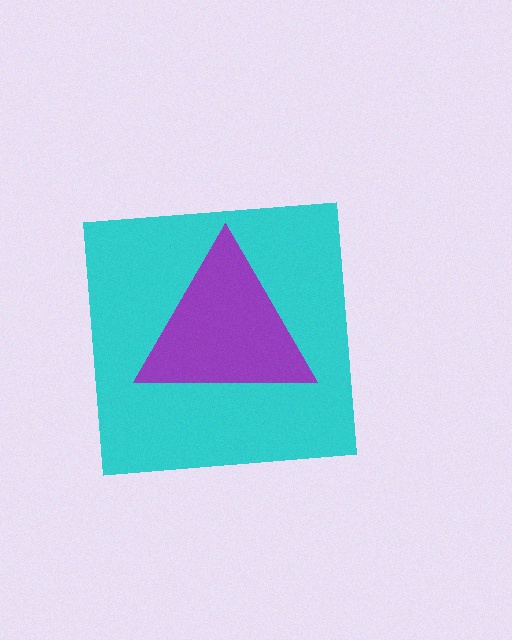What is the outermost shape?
The cyan square.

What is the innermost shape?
The purple triangle.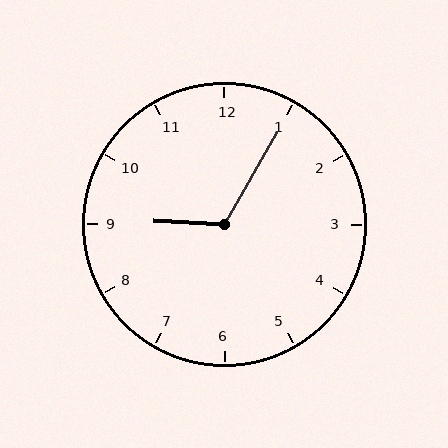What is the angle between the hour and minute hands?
Approximately 118 degrees.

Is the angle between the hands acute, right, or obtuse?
It is obtuse.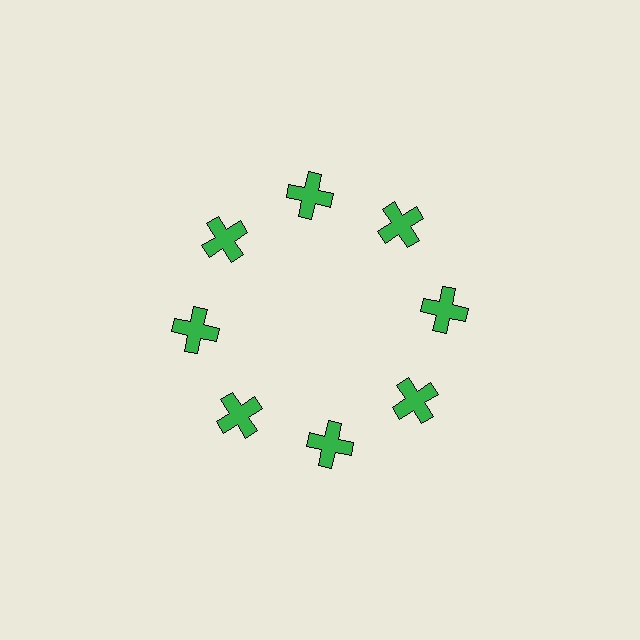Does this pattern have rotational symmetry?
Yes, this pattern has 8-fold rotational symmetry. It looks the same after rotating 45 degrees around the center.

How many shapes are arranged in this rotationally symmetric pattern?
There are 8 shapes, arranged in 8 groups of 1.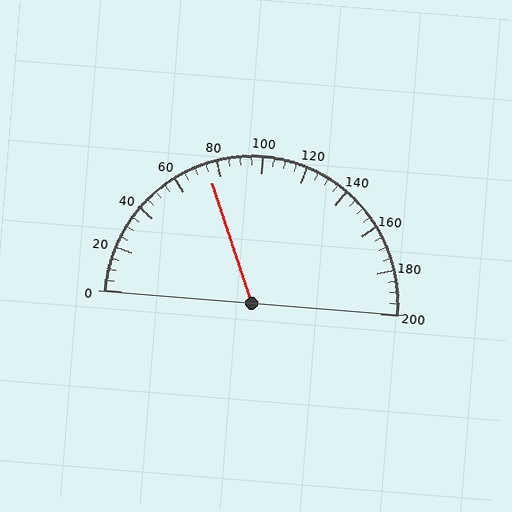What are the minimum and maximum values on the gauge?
The gauge ranges from 0 to 200.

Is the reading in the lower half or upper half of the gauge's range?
The reading is in the lower half of the range (0 to 200).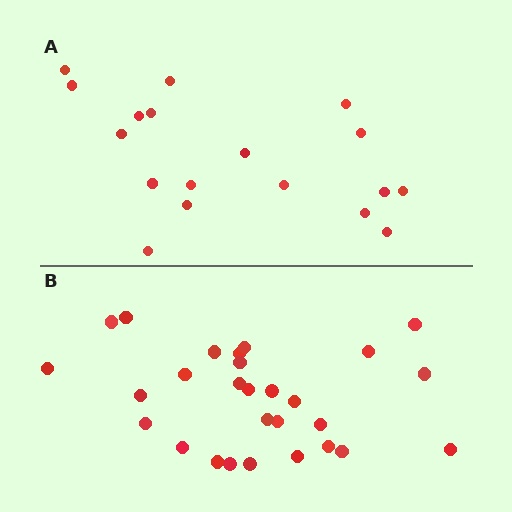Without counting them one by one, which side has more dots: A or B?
Region B (the bottom region) has more dots.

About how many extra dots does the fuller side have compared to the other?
Region B has roughly 10 or so more dots than region A.